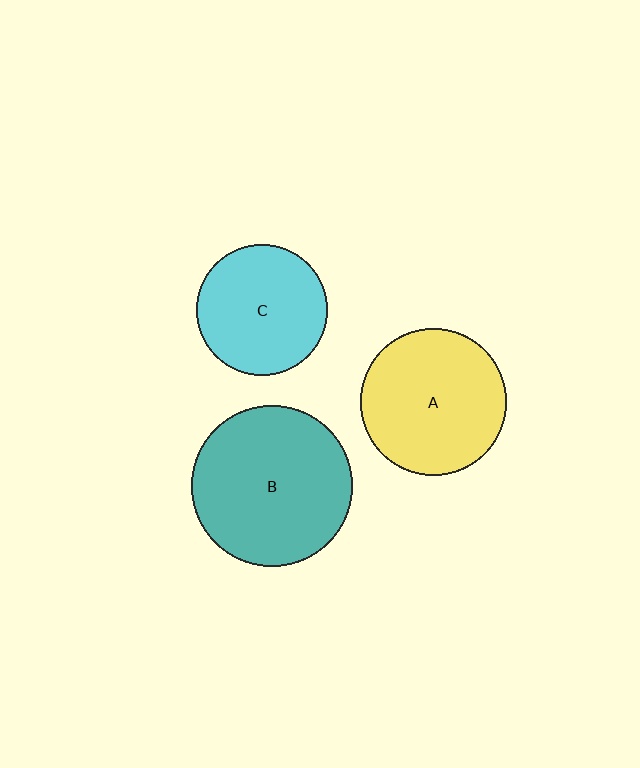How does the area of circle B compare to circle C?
Approximately 1.5 times.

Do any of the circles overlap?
No, none of the circles overlap.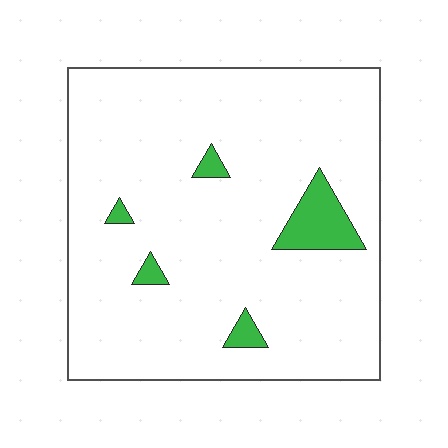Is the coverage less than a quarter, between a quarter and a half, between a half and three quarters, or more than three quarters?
Less than a quarter.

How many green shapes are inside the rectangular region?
5.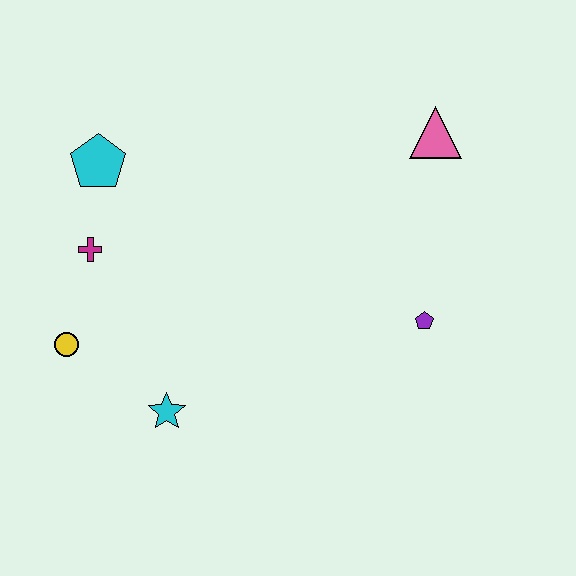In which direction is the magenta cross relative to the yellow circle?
The magenta cross is above the yellow circle.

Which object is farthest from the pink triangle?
The yellow circle is farthest from the pink triangle.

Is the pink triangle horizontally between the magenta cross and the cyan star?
No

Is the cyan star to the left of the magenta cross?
No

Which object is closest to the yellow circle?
The magenta cross is closest to the yellow circle.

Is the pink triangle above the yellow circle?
Yes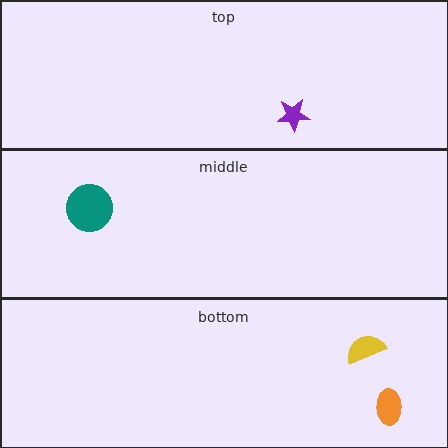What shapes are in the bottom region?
The yellow semicircle, the orange ellipse.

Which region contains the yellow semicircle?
The bottom region.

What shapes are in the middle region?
The teal circle.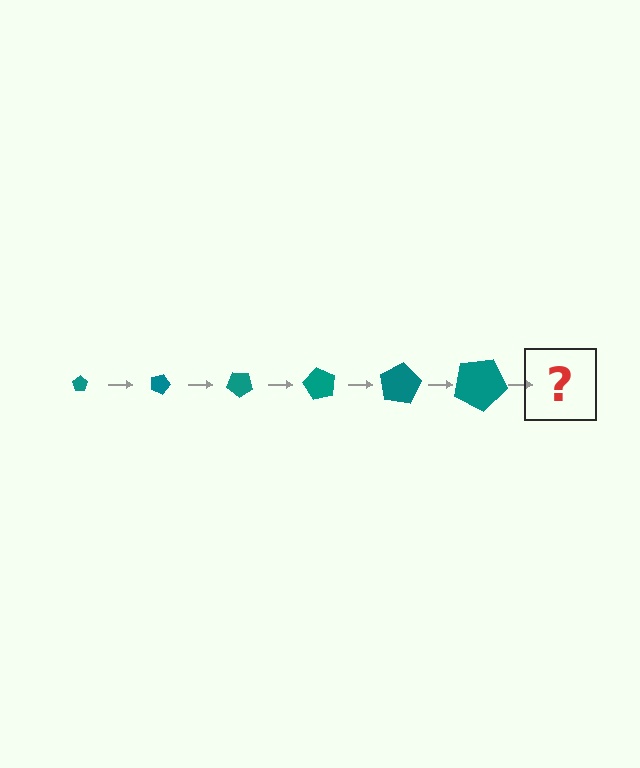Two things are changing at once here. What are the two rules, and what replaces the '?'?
The two rules are that the pentagon grows larger each step and it rotates 20 degrees each step. The '?' should be a pentagon, larger than the previous one and rotated 120 degrees from the start.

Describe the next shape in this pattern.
It should be a pentagon, larger than the previous one and rotated 120 degrees from the start.